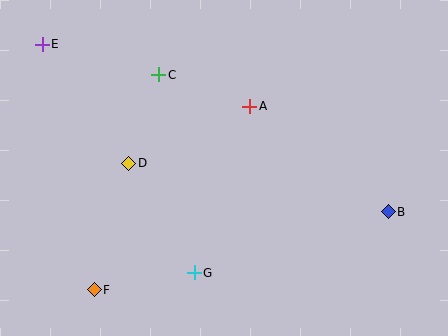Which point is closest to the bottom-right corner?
Point B is closest to the bottom-right corner.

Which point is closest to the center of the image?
Point A at (250, 106) is closest to the center.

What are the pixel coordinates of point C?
Point C is at (159, 75).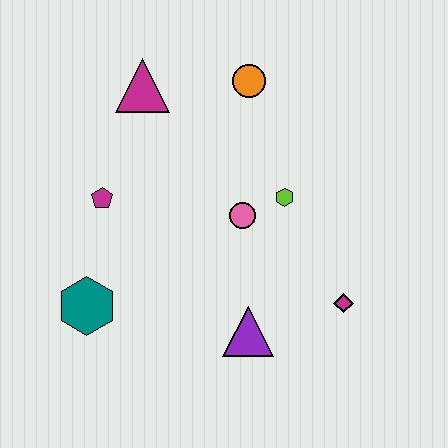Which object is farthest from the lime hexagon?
The teal hexagon is farthest from the lime hexagon.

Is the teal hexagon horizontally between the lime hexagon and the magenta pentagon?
No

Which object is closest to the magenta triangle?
The orange circle is closest to the magenta triangle.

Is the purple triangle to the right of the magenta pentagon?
Yes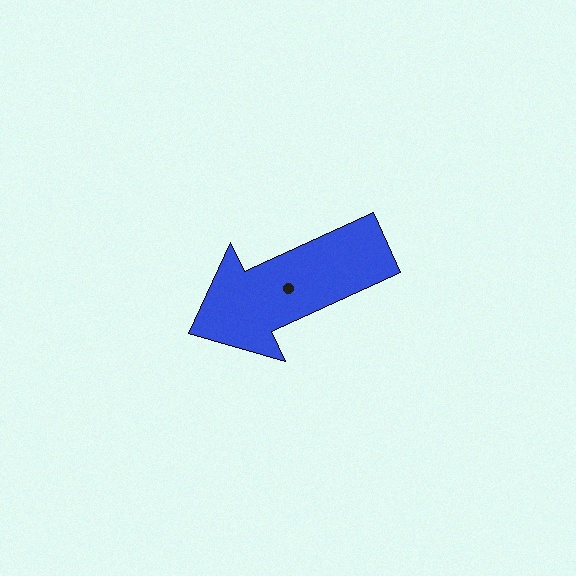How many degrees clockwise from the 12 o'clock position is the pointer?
Approximately 245 degrees.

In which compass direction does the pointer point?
Southwest.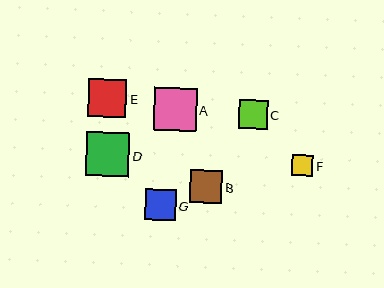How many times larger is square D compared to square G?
Square D is approximately 1.4 times the size of square G.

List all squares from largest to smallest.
From largest to smallest: D, A, E, B, G, C, F.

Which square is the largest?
Square D is the largest with a size of approximately 43 pixels.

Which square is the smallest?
Square F is the smallest with a size of approximately 22 pixels.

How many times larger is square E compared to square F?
Square E is approximately 1.8 times the size of square F.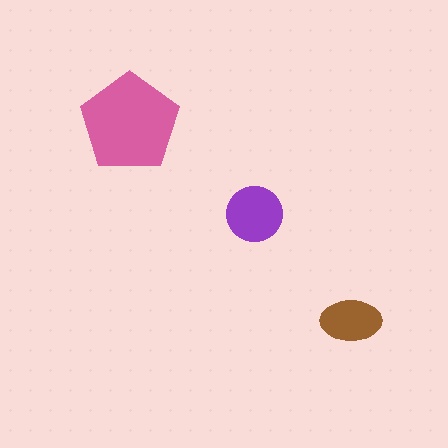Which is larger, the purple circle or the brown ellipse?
The purple circle.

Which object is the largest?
The pink pentagon.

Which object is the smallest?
The brown ellipse.